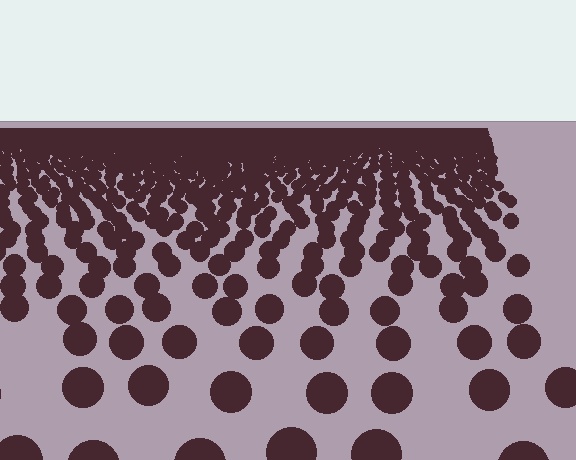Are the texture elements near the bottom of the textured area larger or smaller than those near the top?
Larger. Near the bottom, elements are closer to the viewer and appear at a bigger on-screen size.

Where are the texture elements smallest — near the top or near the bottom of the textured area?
Near the top.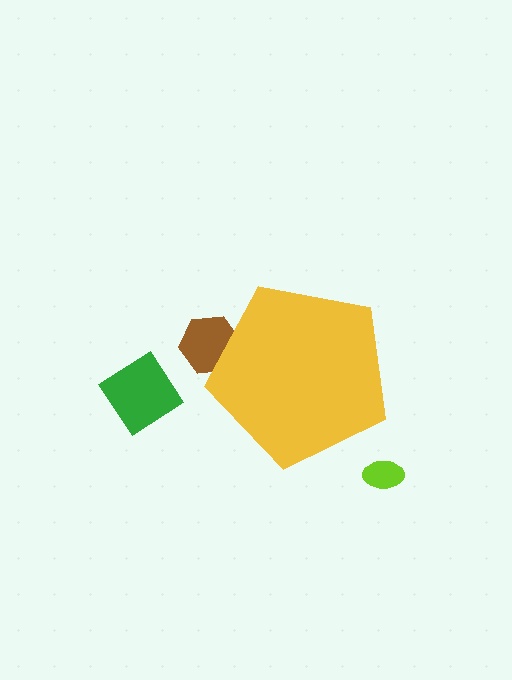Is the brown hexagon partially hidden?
Yes, the brown hexagon is partially hidden behind the yellow pentagon.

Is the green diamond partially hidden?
No, the green diamond is fully visible.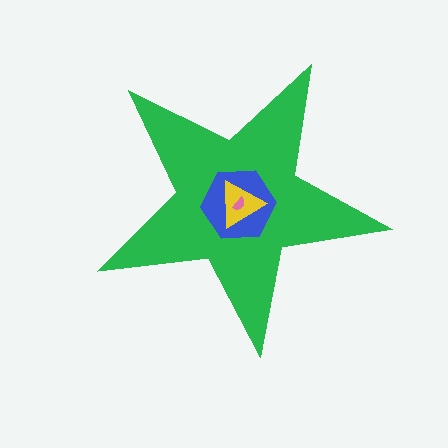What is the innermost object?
The pink semicircle.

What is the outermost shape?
The green star.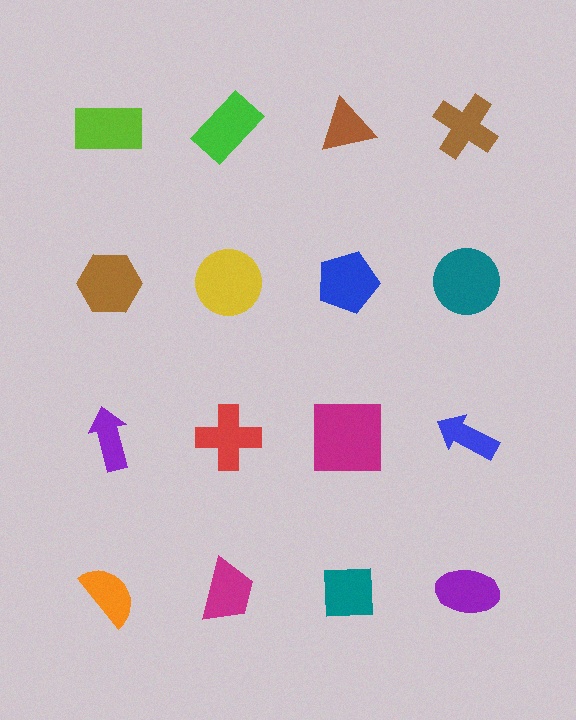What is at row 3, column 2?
A red cross.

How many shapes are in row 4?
4 shapes.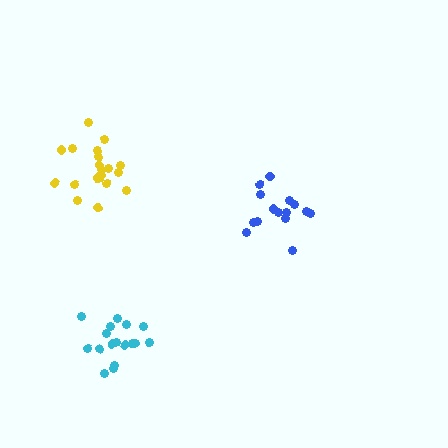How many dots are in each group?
Group 1: 15 dots, Group 2: 20 dots, Group 3: 17 dots (52 total).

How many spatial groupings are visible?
There are 3 spatial groupings.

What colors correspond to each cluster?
The clusters are colored: blue, yellow, cyan.